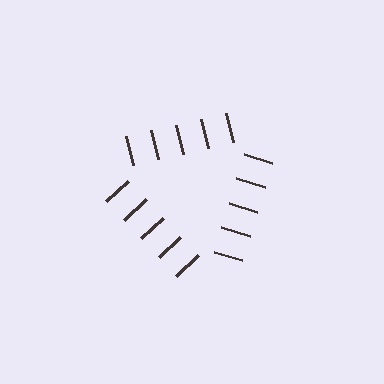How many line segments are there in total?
15 — 5 along each of the 3 edges.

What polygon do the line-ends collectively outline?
An illusory triangle — the line segments terminate on its edges but no continuous stroke is drawn.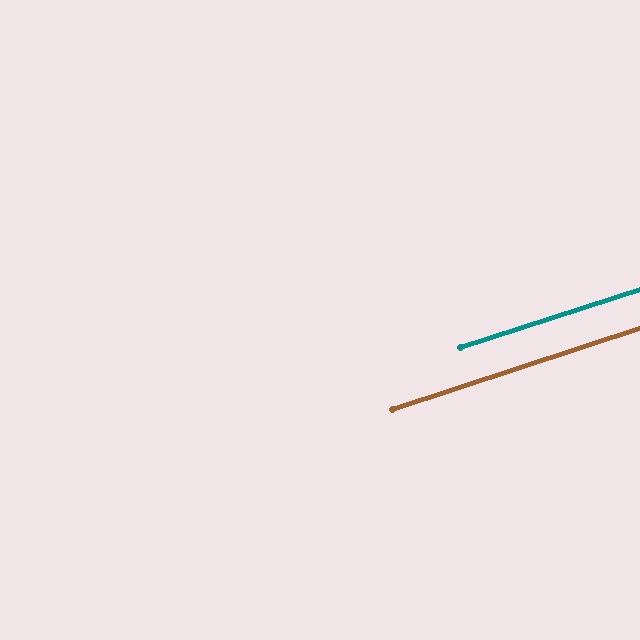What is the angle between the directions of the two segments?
Approximately 0 degrees.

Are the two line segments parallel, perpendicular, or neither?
Parallel — their directions differ by only 0.4°.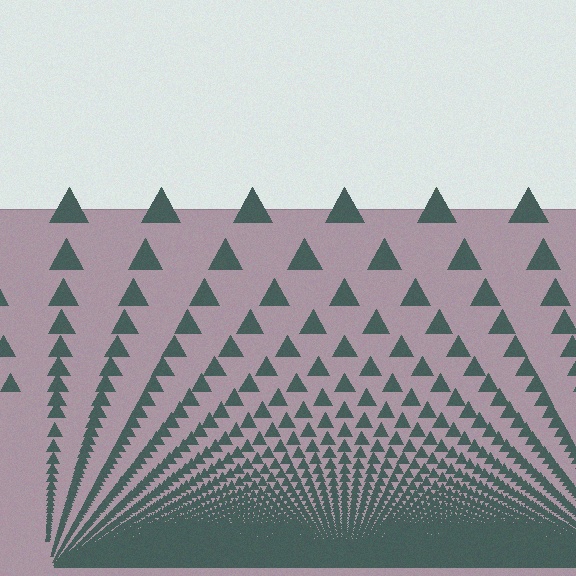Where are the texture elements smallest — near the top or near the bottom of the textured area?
Near the bottom.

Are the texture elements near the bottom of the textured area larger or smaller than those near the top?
Smaller. The gradient is inverted — elements near the bottom are smaller and denser.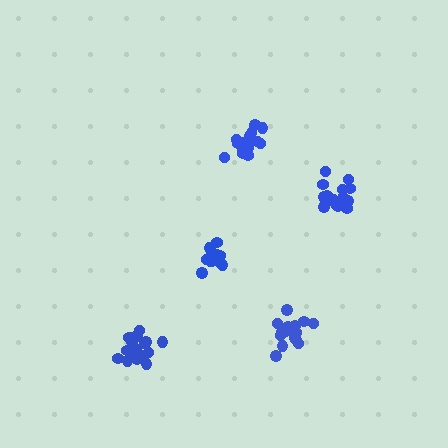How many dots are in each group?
Group 1: 16 dots, Group 2: 17 dots, Group 3: 20 dots, Group 4: 14 dots, Group 5: 17 dots (84 total).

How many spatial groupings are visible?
There are 5 spatial groupings.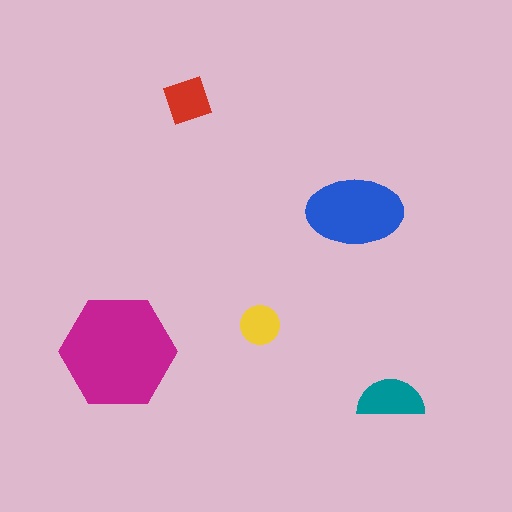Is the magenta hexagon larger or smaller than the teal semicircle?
Larger.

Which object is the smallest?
The yellow circle.